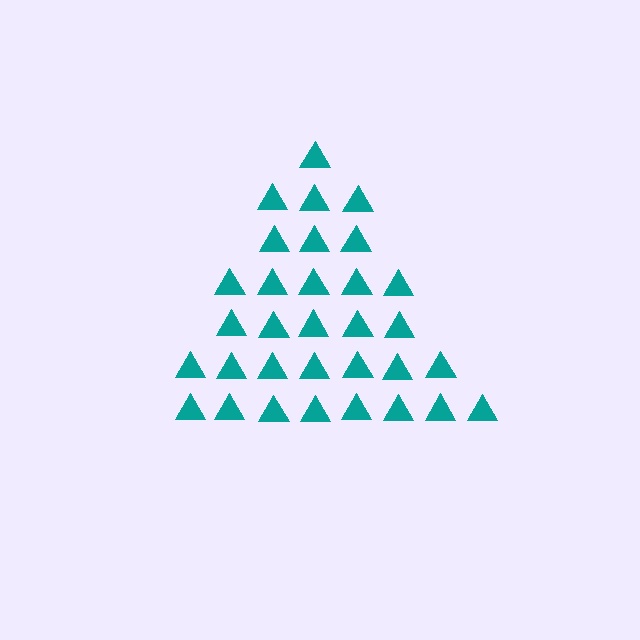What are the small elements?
The small elements are triangles.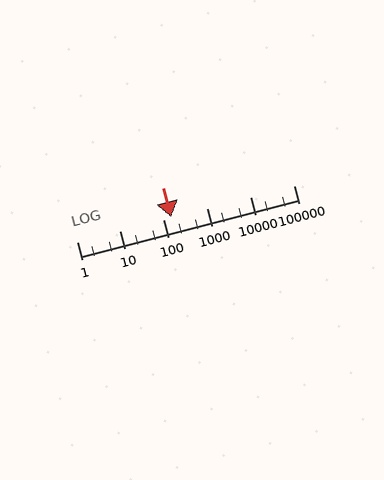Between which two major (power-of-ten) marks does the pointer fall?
The pointer is between 100 and 1000.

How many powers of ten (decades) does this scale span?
The scale spans 5 decades, from 1 to 100000.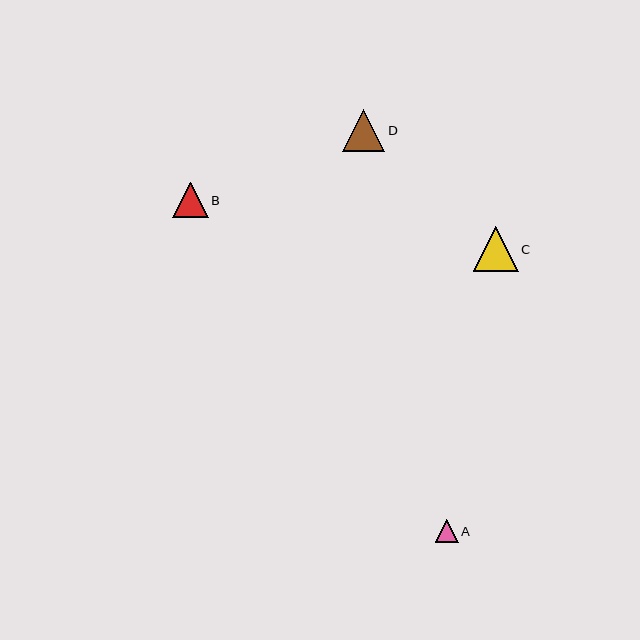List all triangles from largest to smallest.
From largest to smallest: C, D, B, A.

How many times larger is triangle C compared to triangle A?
Triangle C is approximately 2.0 times the size of triangle A.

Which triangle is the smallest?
Triangle A is the smallest with a size of approximately 23 pixels.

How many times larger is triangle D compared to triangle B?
Triangle D is approximately 1.2 times the size of triangle B.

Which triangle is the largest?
Triangle C is the largest with a size of approximately 45 pixels.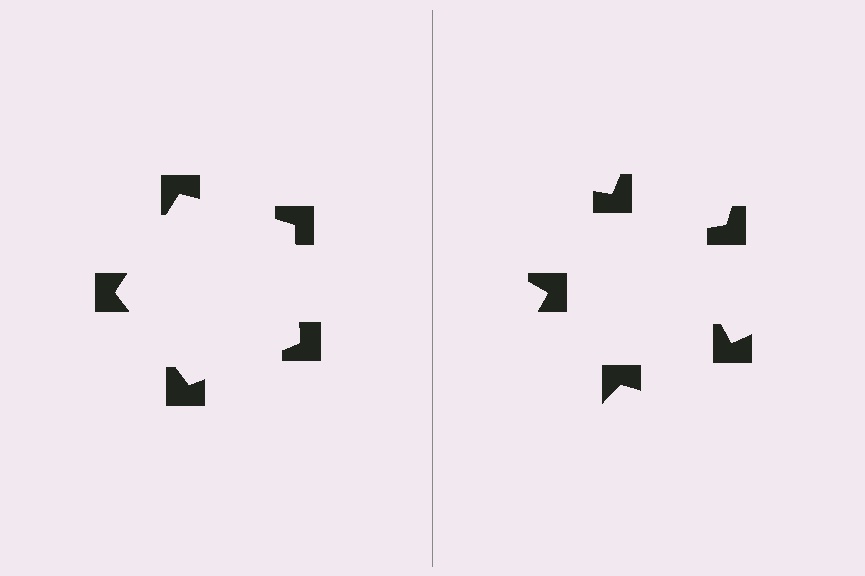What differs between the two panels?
The notched squares are positioned identically on both sides; only the wedge orientations differ. On the left they align to a pentagon; on the right they are misaligned.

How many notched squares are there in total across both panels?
10 — 5 on each side.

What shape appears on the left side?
An illusory pentagon.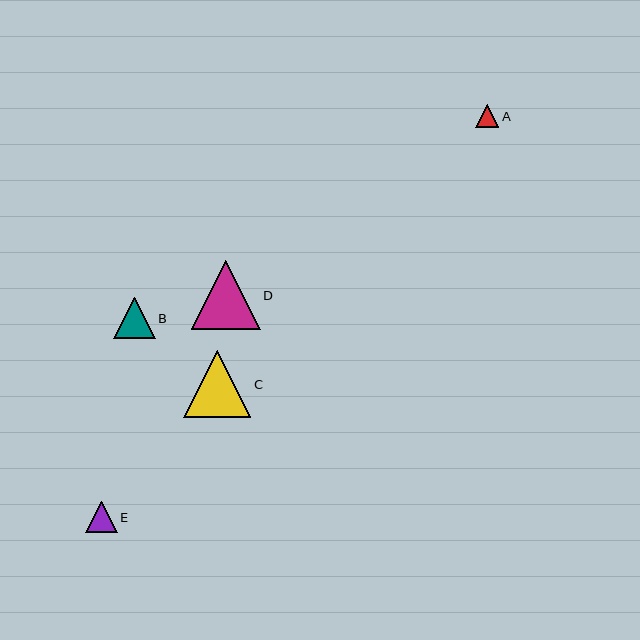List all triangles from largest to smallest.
From largest to smallest: D, C, B, E, A.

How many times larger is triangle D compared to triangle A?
Triangle D is approximately 3.0 times the size of triangle A.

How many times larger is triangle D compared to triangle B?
Triangle D is approximately 1.6 times the size of triangle B.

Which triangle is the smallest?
Triangle A is the smallest with a size of approximately 23 pixels.